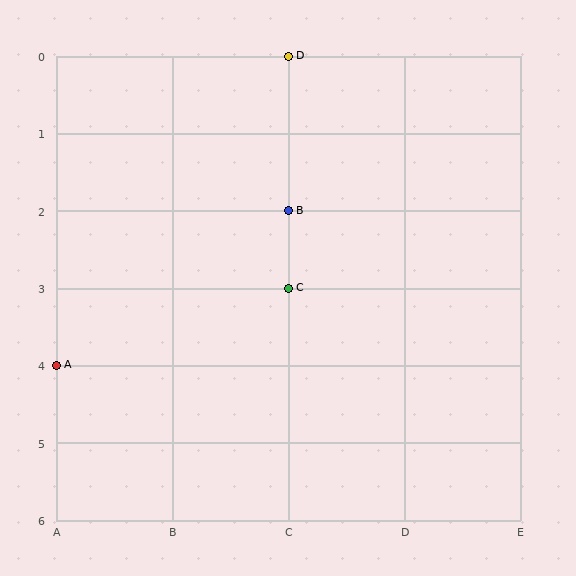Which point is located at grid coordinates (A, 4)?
Point A is at (A, 4).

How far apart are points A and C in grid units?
Points A and C are 2 columns and 1 row apart (about 2.2 grid units diagonally).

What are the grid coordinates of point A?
Point A is at grid coordinates (A, 4).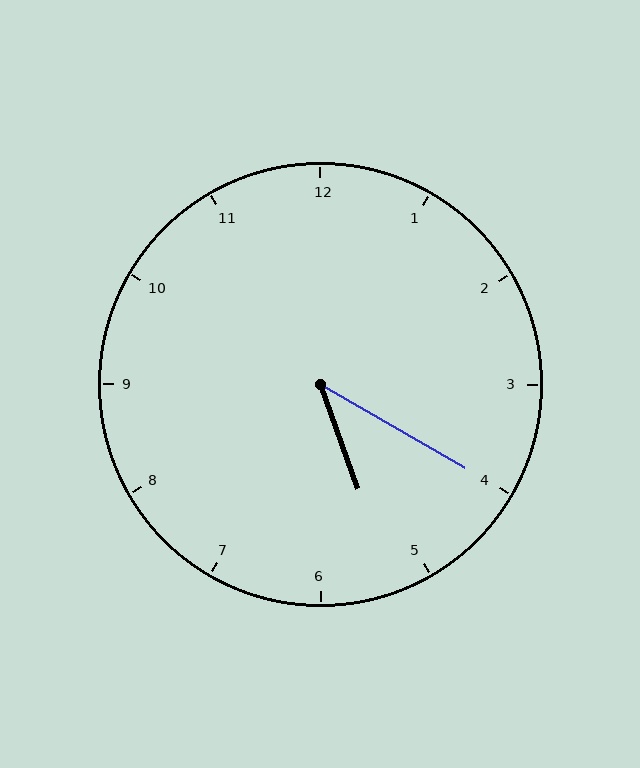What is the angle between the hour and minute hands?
Approximately 40 degrees.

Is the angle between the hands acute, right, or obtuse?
It is acute.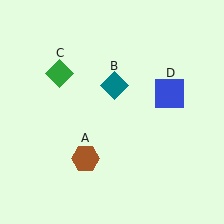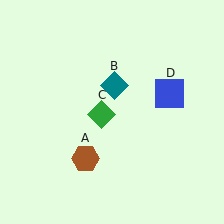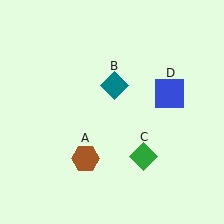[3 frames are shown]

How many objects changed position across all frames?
1 object changed position: green diamond (object C).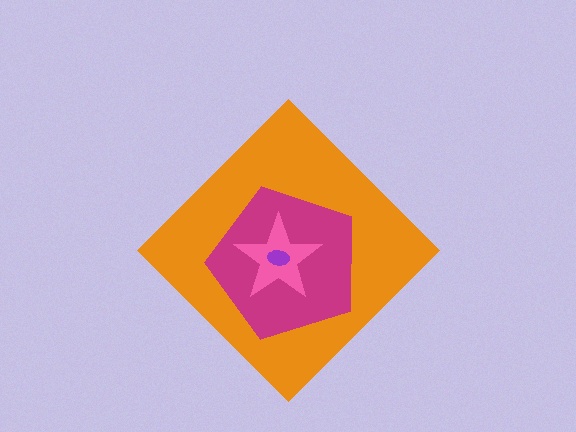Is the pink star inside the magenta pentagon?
Yes.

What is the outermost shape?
The orange diamond.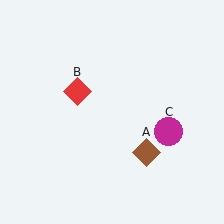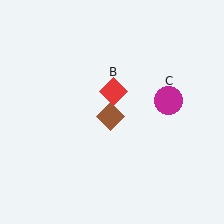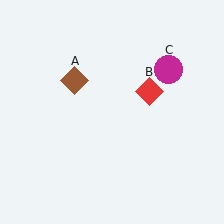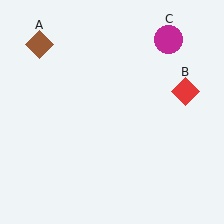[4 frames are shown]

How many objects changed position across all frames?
3 objects changed position: brown diamond (object A), red diamond (object B), magenta circle (object C).